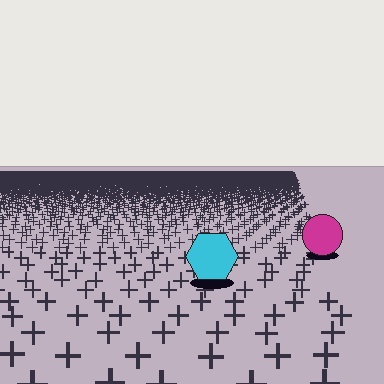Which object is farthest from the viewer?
The magenta circle is farthest from the viewer. It appears smaller and the ground texture around it is denser.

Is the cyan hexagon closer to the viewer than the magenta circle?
Yes. The cyan hexagon is closer — you can tell from the texture gradient: the ground texture is coarser near it.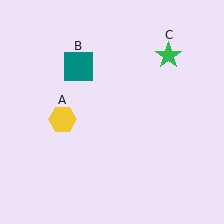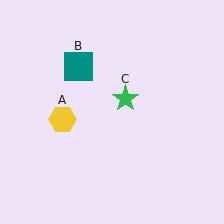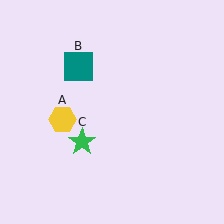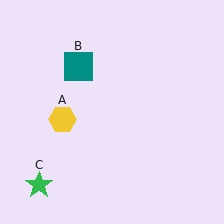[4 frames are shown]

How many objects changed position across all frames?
1 object changed position: green star (object C).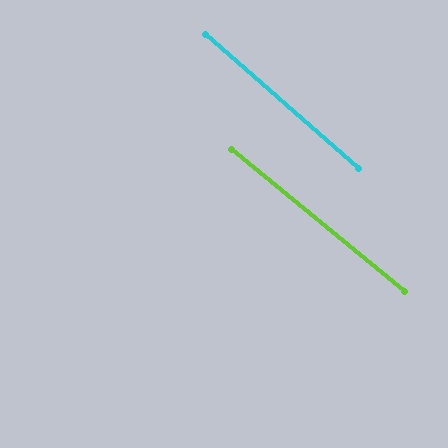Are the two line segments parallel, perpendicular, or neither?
Parallel — their directions differ by only 1.9°.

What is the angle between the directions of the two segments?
Approximately 2 degrees.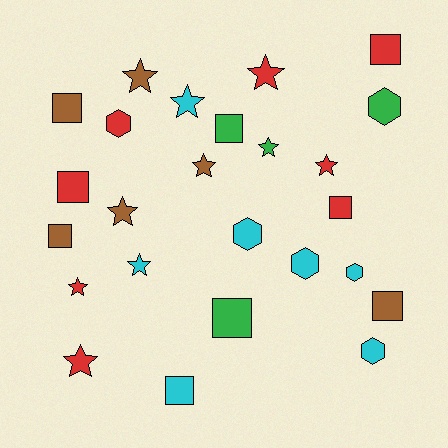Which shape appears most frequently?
Star, with 10 objects.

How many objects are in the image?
There are 25 objects.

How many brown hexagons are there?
There are no brown hexagons.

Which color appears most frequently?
Red, with 8 objects.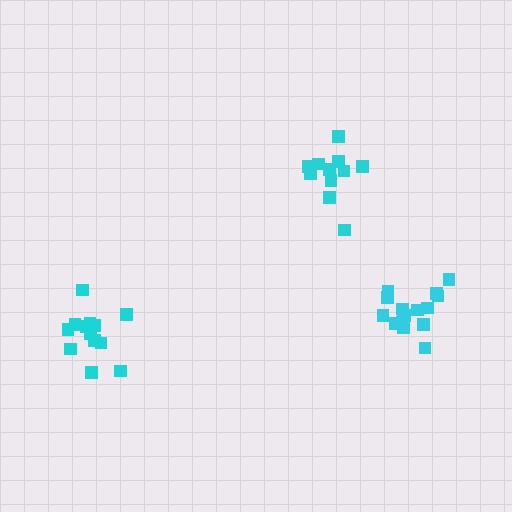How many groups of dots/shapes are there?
There are 3 groups.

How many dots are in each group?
Group 1: 13 dots, Group 2: 11 dots, Group 3: 16 dots (40 total).